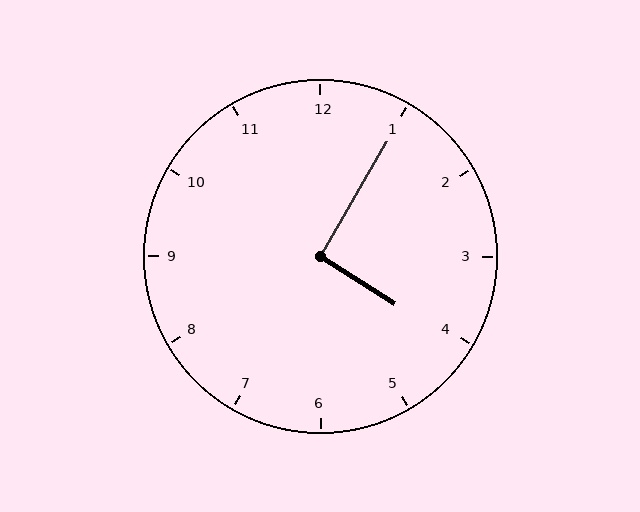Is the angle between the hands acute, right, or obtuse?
It is right.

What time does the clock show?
4:05.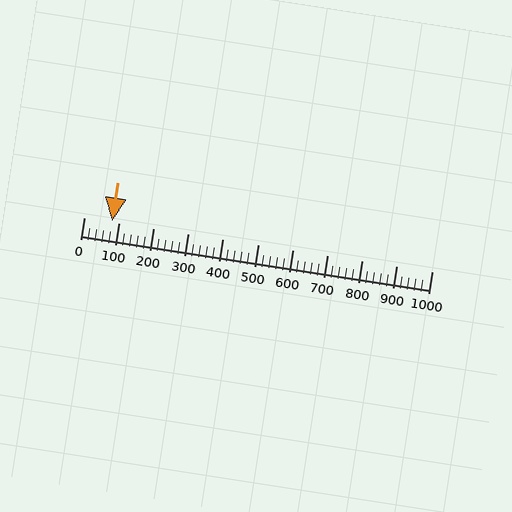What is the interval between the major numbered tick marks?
The major tick marks are spaced 100 units apart.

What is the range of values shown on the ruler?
The ruler shows values from 0 to 1000.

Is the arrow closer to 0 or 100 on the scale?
The arrow is closer to 100.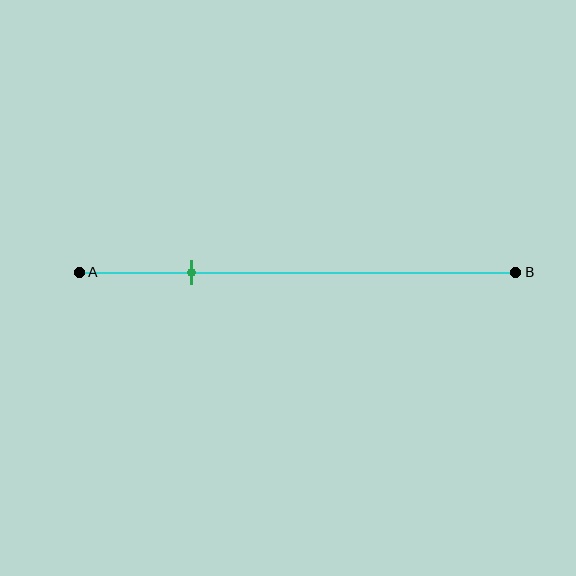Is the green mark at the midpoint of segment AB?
No, the mark is at about 25% from A, not at the 50% midpoint.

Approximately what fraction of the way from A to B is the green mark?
The green mark is approximately 25% of the way from A to B.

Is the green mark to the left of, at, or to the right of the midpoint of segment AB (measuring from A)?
The green mark is to the left of the midpoint of segment AB.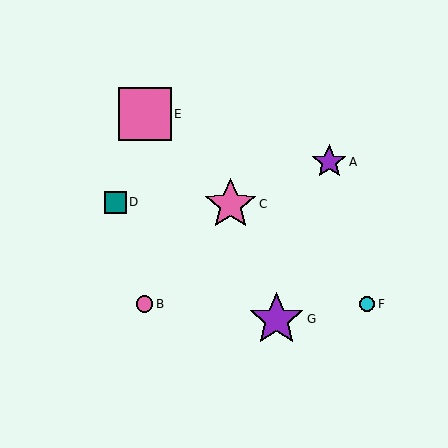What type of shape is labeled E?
Shape E is a pink square.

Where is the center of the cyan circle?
The center of the cyan circle is at (367, 304).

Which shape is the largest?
The purple star (labeled G) is the largest.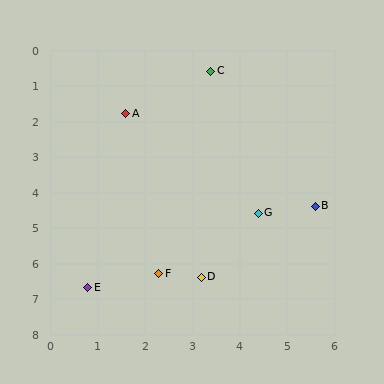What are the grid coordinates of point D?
Point D is at approximately (3.2, 6.4).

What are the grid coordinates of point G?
Point G is at approximately (4.4, 4.6).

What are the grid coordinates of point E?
Point E is at approximately (0.8, 6.7).